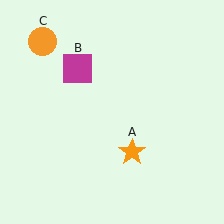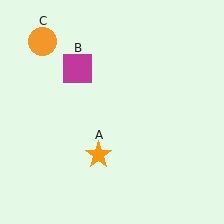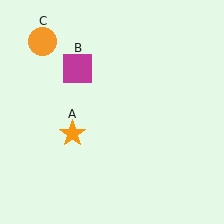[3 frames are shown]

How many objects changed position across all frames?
1 object changed position: orange star (object A).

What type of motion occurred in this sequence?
The orange star (object A) rotated clockwise around the center of the scene.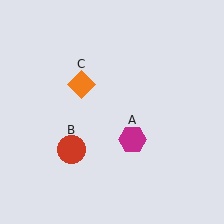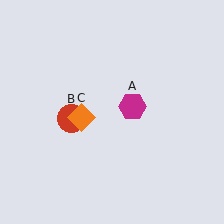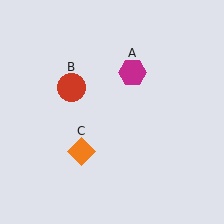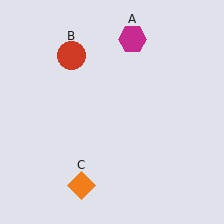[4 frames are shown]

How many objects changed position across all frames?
3 objects changed position: magenta hexagon (object A), red circle (object B), orange diamond (object C).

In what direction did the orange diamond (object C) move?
The orange diamond (object C) moved down.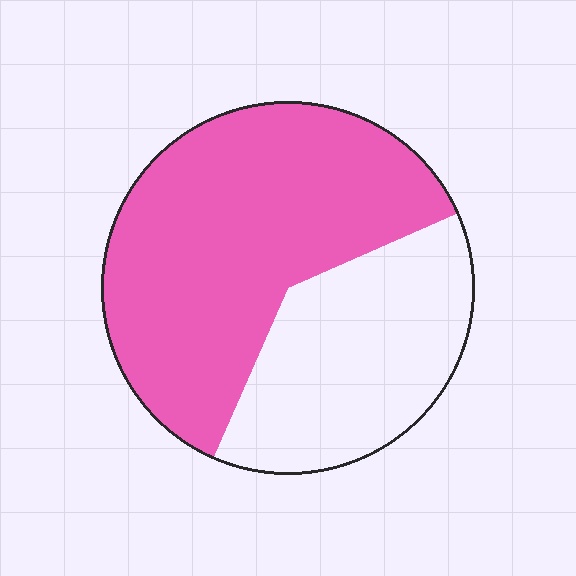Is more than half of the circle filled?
Yes.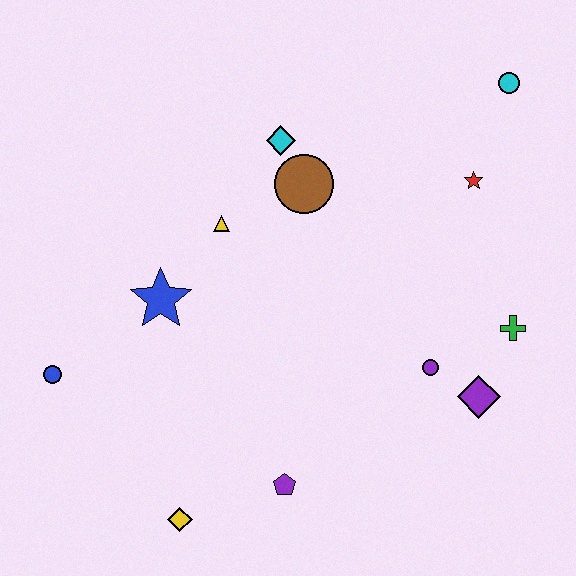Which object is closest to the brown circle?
The cyan diamond is closest to the brown circle.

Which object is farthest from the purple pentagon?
The cyan circle is farthest from the purple pentagon.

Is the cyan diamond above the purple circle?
Yes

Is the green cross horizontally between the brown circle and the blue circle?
No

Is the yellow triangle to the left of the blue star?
No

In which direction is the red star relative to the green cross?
The red star is above the green cross.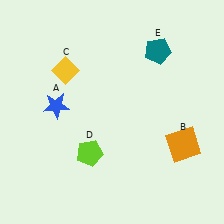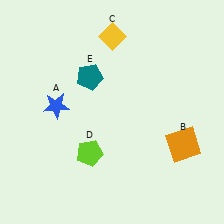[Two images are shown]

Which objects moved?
The objects that moved are: the yellow diamond (C), the teal pentagon (E).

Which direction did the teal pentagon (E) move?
The teal pentagon (E) moved left.